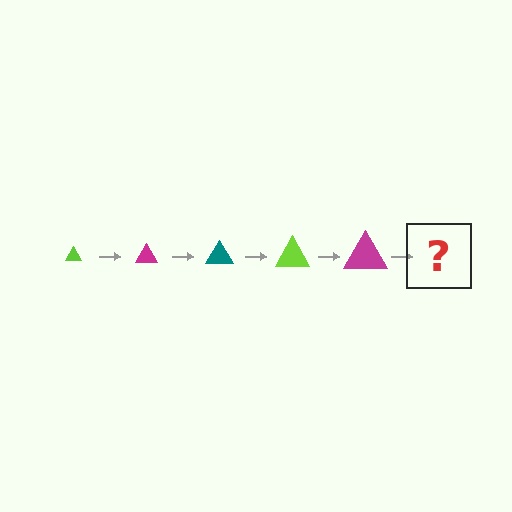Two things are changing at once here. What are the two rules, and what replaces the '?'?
The two rules are that the triangle grows larger each step and the color cycles through lime, magenta, and teal. The '?' should be a teal triangle, larger than the previous one.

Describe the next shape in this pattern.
It should be a teal triangle, larger than the previous one.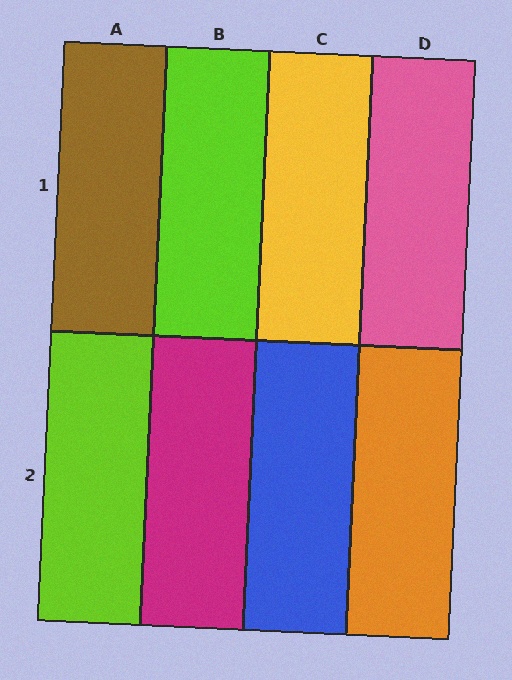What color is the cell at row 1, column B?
Lime.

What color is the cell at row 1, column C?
Yellow.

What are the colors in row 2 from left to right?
Lime, magenta, blue, orange.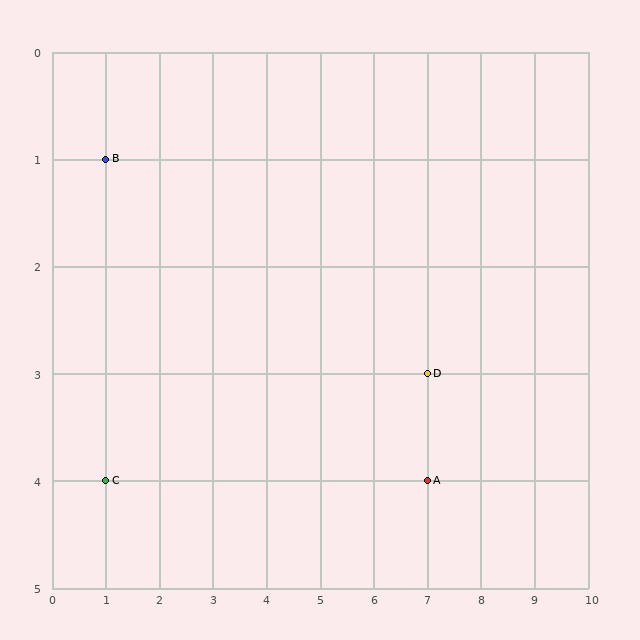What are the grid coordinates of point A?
Point A is at grid coordinates (7, 4).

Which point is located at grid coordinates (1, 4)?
Point C is at (1, 4).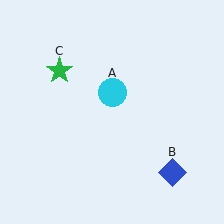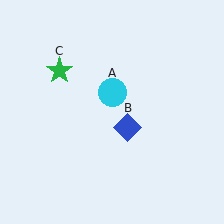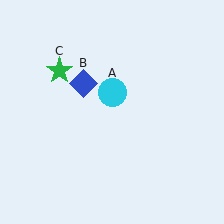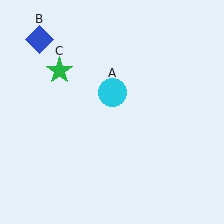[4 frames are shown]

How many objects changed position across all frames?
1 object changed position: blue diamond (object B).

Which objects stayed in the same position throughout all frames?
Cyan circle (object A) and green star (object C) remained stationary.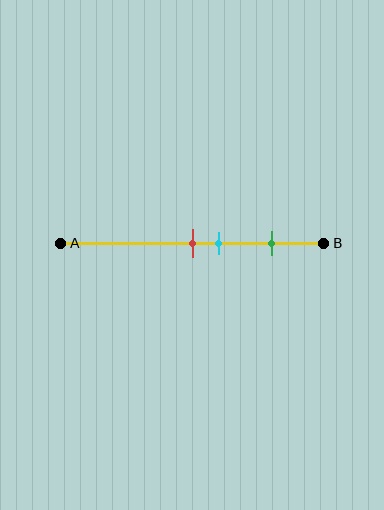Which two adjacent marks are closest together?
The red and cyan marks are the closest adjacent pair.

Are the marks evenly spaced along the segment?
No, the marks are not evenly spaced.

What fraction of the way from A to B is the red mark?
The red mark is approximately 50% (0.5) of the way from A to B.